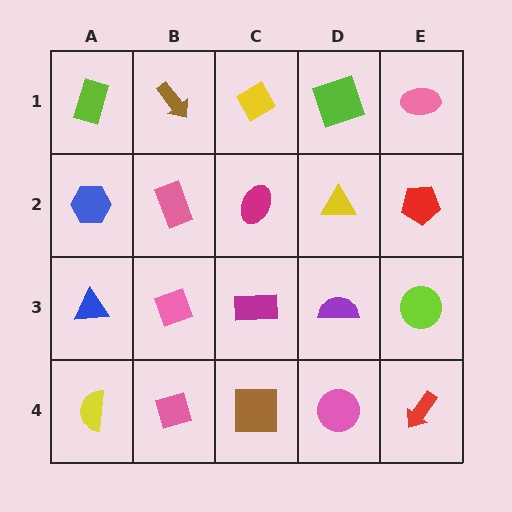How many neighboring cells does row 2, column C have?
4.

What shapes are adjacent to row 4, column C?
A magenta rectangle (row 3, column C), a pink diamond (row 4, column B), a pink circle (row 4, column D).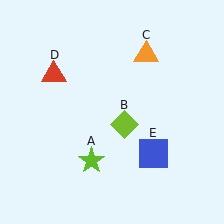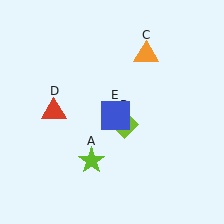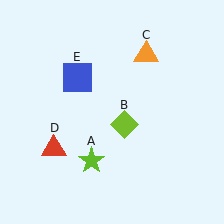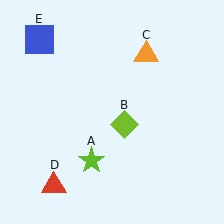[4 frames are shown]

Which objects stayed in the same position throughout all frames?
Lime star (object A) and lime diamond (object B) and orange triangle (object C) remained stationary.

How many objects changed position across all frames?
2 objects changed position: red triangle (object D), blue square (object E).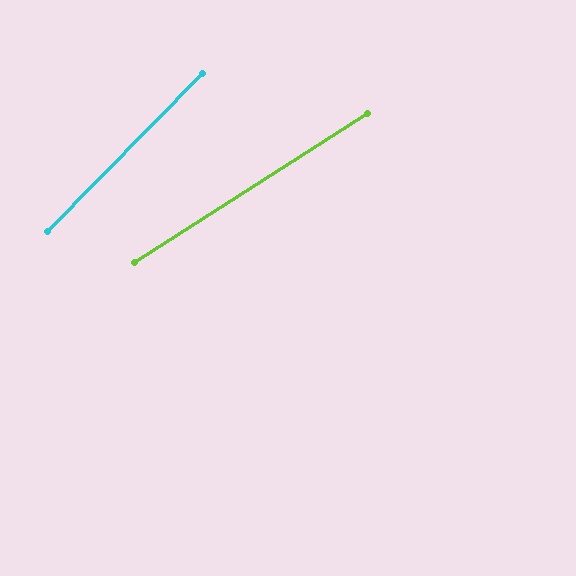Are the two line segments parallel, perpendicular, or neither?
Neither parallel nor perpendicular — they differ by about 13°.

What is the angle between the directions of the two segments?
Approximately 13 degrees.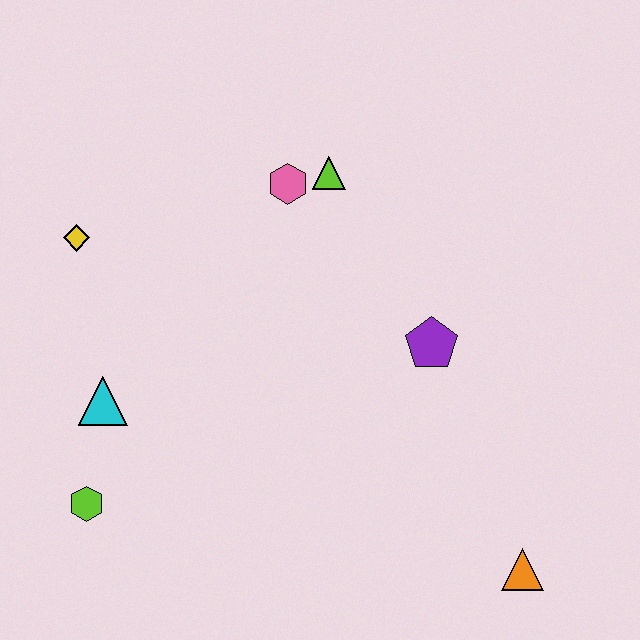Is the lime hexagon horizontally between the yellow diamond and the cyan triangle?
Yes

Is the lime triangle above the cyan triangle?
Yes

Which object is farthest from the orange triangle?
The yellow diamond is farthest from the orange triangle.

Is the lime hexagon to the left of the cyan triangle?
Yes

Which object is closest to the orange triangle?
The purple pentagon is closest to the orange triangle.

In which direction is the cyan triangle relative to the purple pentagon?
The cyan triangle is to the left of the purple pentagon.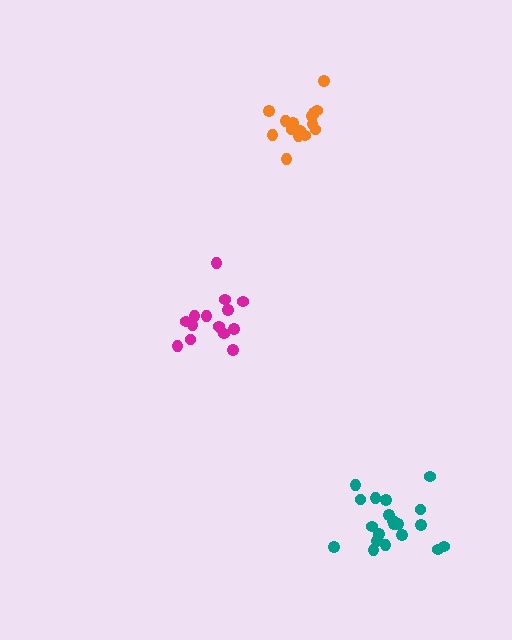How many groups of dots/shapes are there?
There are 3 groups.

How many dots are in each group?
Group 1: 15 dots, Group 2: 15 dots, Group 3: 20 dots (50 total).